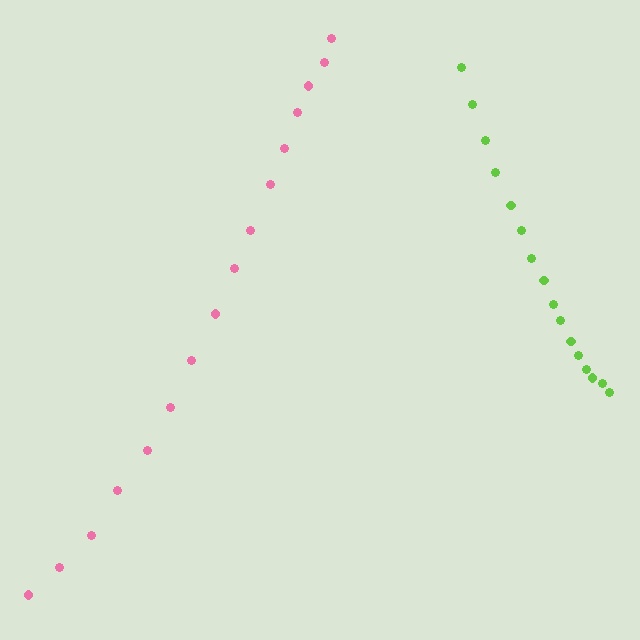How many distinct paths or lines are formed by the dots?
There are 2 distinct paths.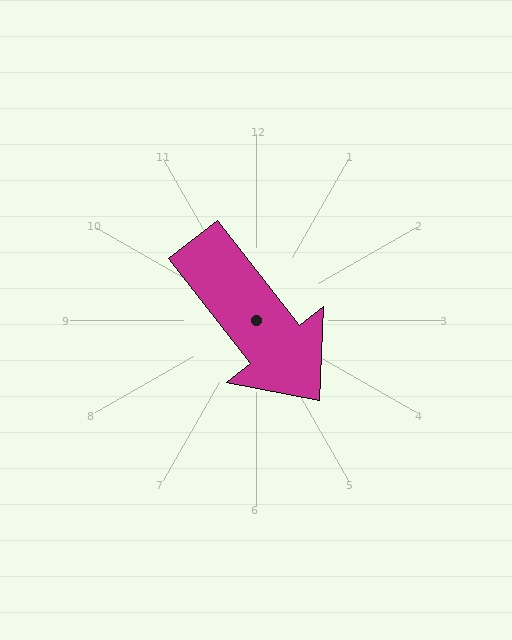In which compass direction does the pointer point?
Southeast.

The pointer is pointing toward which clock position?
Roughly 5 o'clock.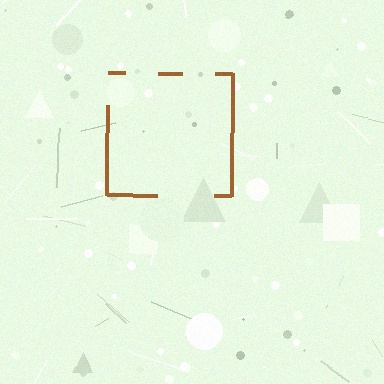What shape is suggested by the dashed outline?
The dashed outline suggests a square.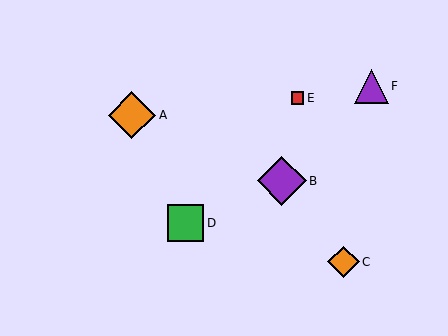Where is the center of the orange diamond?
The center of the orange diamond is at (344, 262).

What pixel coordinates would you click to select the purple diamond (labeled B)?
Click at (282, 181) to select the purple diamond B.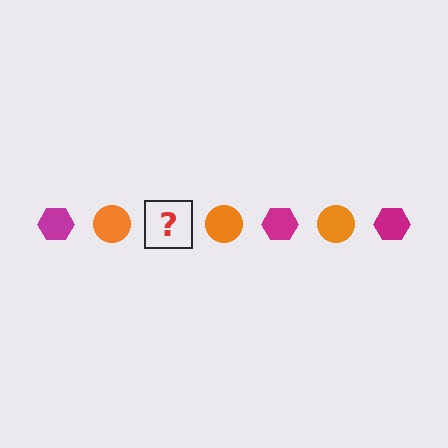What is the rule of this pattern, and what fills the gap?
The rule is that the pattern alternates between magenta hexagon and orange circle. The gap should be filled with a magenta hexagon.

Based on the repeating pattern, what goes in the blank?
The blank should be a magenta hexagon.